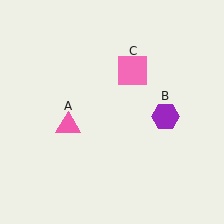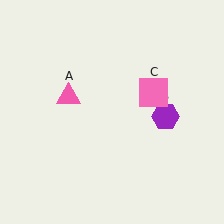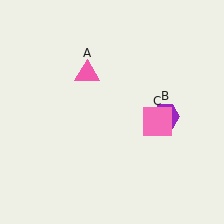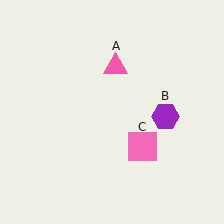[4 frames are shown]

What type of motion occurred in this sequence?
The pink triangle (object A), pink square (object C) rotated clockwise around the center of the scene.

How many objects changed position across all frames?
2 objects changed position: pink triangle (object A), pink square (object C).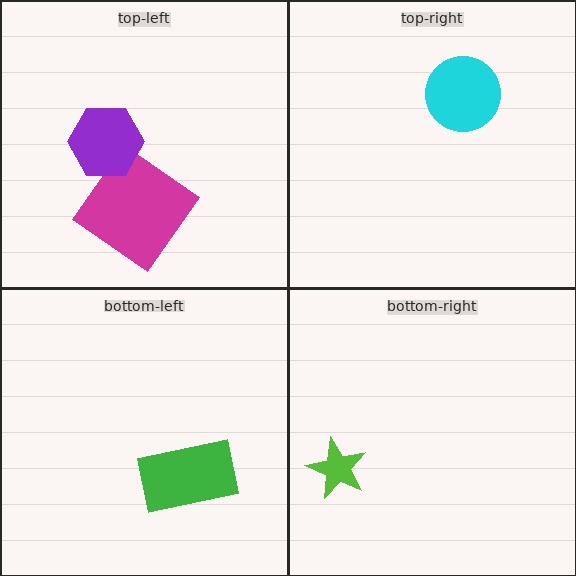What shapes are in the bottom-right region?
The lime star.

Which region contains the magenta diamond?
The top-left region.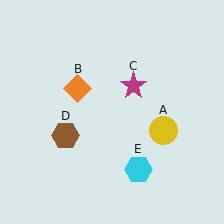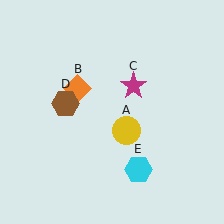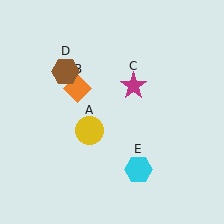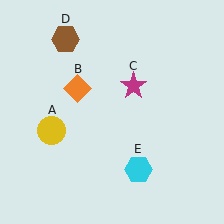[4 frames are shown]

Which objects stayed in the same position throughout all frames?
Orange diamond (object B) and magenta star (object C) and cyan hexagon (object E) remained stationary.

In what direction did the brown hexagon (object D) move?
The brown hexagon (object D) moved up.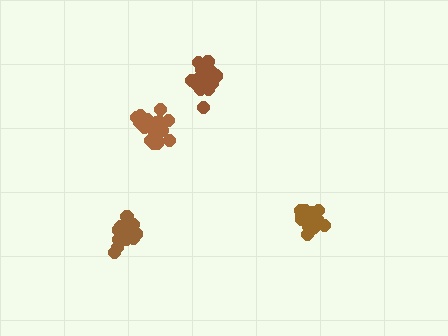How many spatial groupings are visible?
There are 4 spatial groupings.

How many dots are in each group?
Group 1: 21 dots, Group 2: 20 dots, Group 3: 17 dots, Group 4: 21 dots (79 total).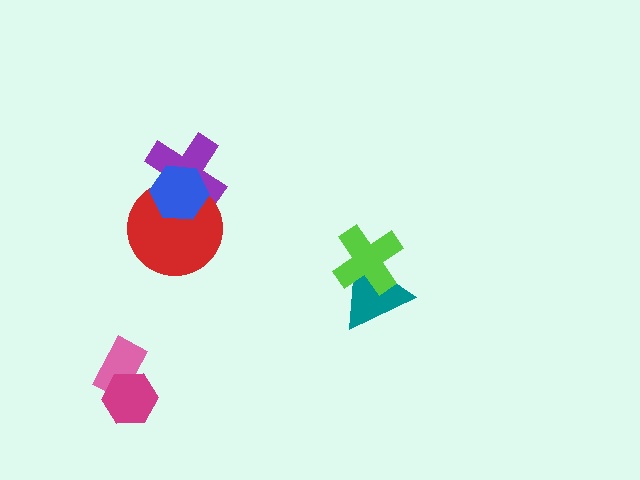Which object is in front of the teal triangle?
The lime cross is in front of the teal triangle.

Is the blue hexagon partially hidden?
No, no other shape covers it.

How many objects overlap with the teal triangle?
1 object overlaps with the teal triangle.